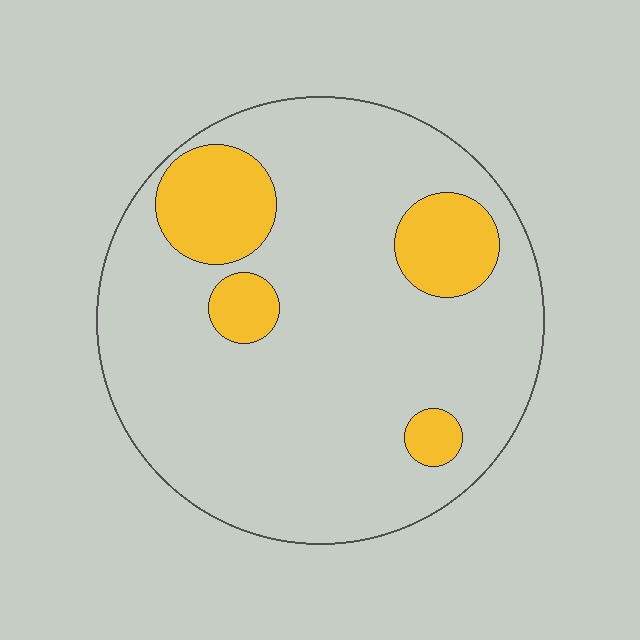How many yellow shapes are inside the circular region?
4.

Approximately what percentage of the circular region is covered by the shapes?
Approximately 15%.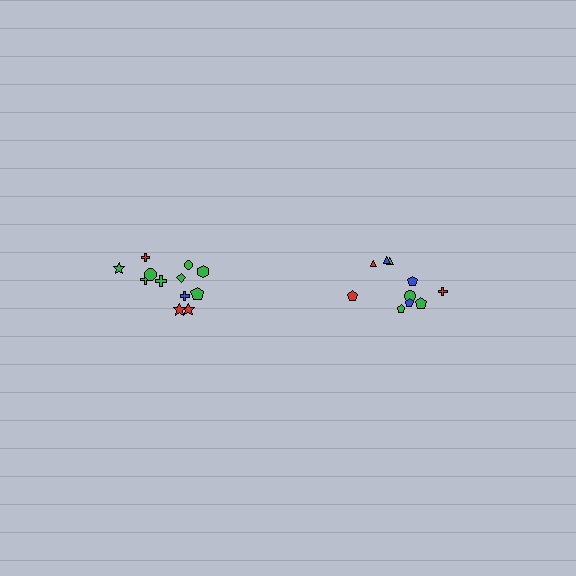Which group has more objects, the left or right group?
The left group.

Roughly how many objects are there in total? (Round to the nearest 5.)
Roughly 20 objects in total.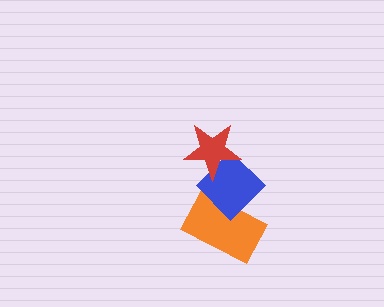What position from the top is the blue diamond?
The blue diamond is 2nd from the top.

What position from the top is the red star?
The red star is 1st from the top.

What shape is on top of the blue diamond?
The red star is on top of the blue diamond.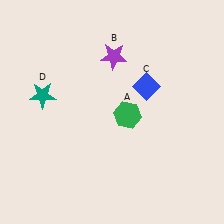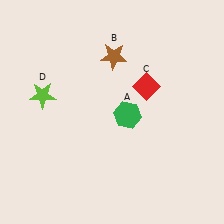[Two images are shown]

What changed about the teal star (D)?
In Image 1, D is teal. In Image 2, it changed to lime.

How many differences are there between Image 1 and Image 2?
There are 3 differences between the two images.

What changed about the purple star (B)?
In Image 1, B is purple. In Image 2, it changed to brown.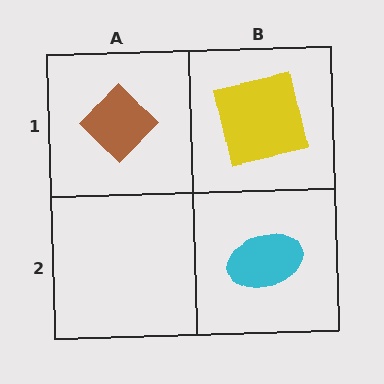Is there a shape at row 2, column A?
No, that cell is empty.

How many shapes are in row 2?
1 shape.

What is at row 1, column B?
A yellow square.